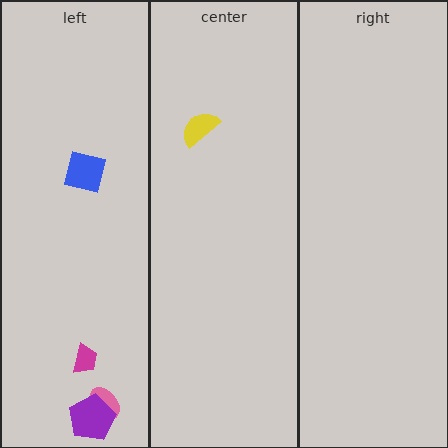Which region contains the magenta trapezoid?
The left region.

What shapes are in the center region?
The yellow semicircle.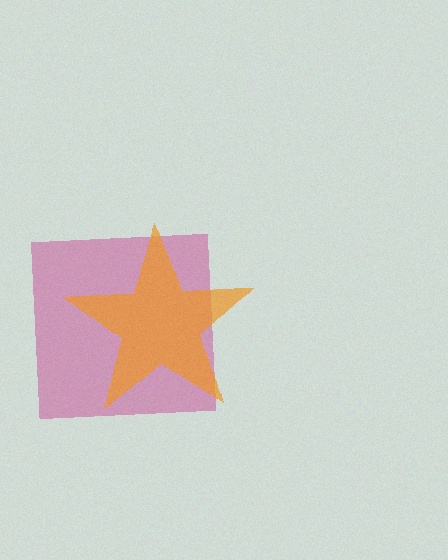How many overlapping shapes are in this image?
There are 2 overlapping shapes in the image.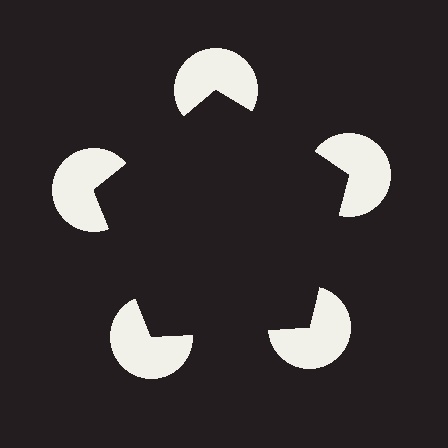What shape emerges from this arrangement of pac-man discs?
An illusory pentagon — its edges are inferred from the aligned wedge cuts in the pac-man discs, not physically drawn.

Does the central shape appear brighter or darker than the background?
It typically appears slightly darker than the background, even though no actual brightness change is drawn.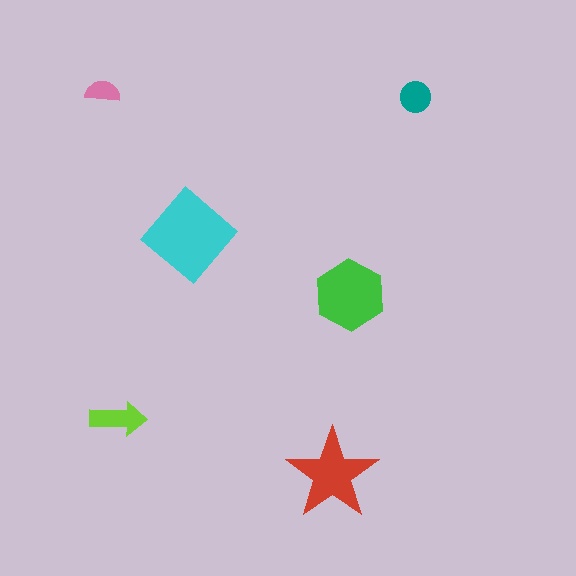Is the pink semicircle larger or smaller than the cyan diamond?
Smaller.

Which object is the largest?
The cyan diamond.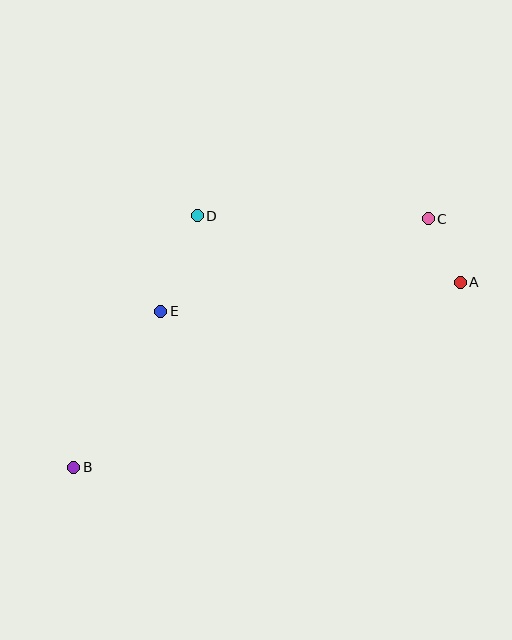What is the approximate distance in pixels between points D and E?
The distance between D and E is approximately 102 pixels.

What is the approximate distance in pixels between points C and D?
The distance between C and D is approximately 231 pixels.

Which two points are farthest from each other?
Points B and C are farthest from each other.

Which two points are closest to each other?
Points A and C are closest to each other.